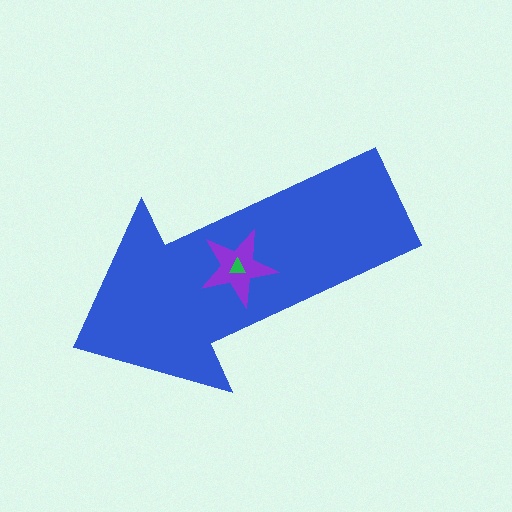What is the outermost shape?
The blue arrow.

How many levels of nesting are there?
3.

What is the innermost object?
The green triangle.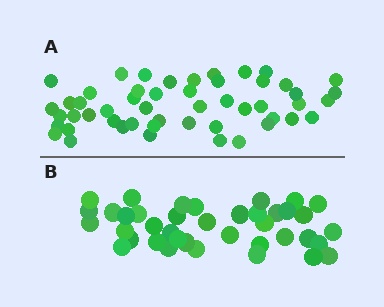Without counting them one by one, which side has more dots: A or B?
Region A (the top region) has more dots.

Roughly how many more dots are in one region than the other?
Region A has roughly 12 or so more dots than region B.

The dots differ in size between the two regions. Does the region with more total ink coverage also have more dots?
No. Region B has more total ink coverage because its dots are larger, but region A actually contains more individual dots. Total area can be misleading — the number of items is what matters here.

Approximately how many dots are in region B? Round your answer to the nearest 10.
About 40 dots. (The exact count is 39, which rounds to 40.)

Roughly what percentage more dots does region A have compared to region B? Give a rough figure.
About 30% more.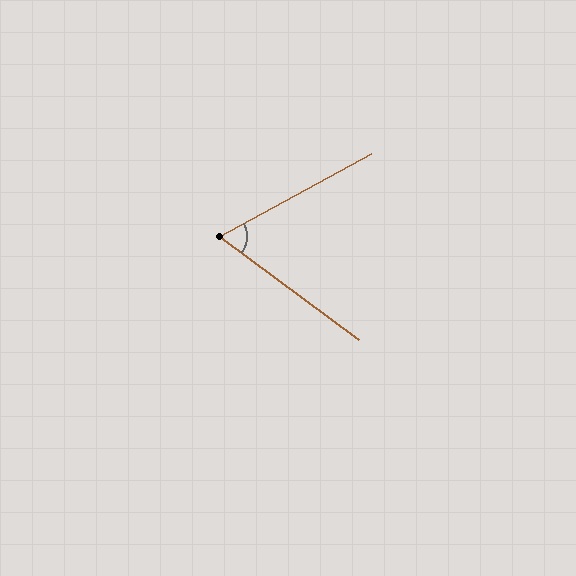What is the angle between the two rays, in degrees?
Approximately 65 degrees.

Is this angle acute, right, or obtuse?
It is acute.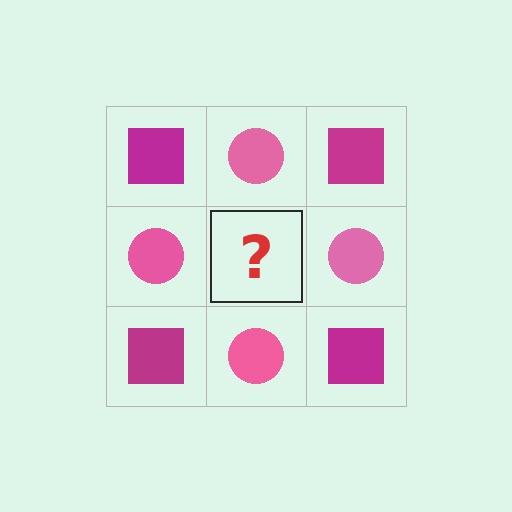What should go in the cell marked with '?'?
The missing cell should contain a magenta square.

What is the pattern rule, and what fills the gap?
The rule is that it alternates magenta square and pink circle in a checkerboard pattern. The gap should be filled with a magenta square.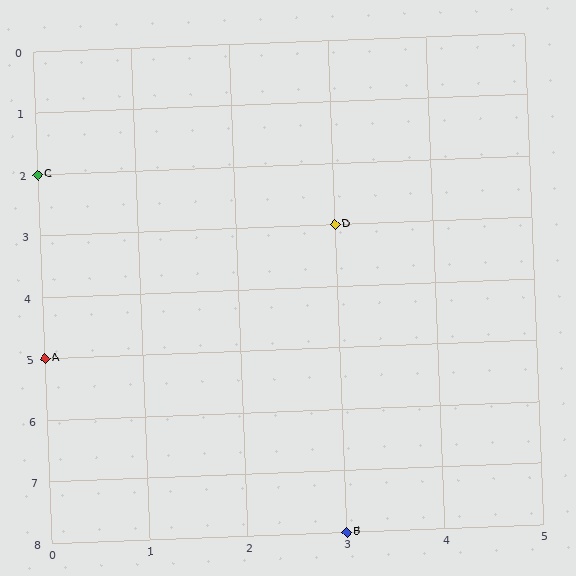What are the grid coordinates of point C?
Point C is at grid coordinates (0, 2).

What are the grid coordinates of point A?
Point A is at grid coordinates (0, 5).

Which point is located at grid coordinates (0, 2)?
Point C is at (0, 2).